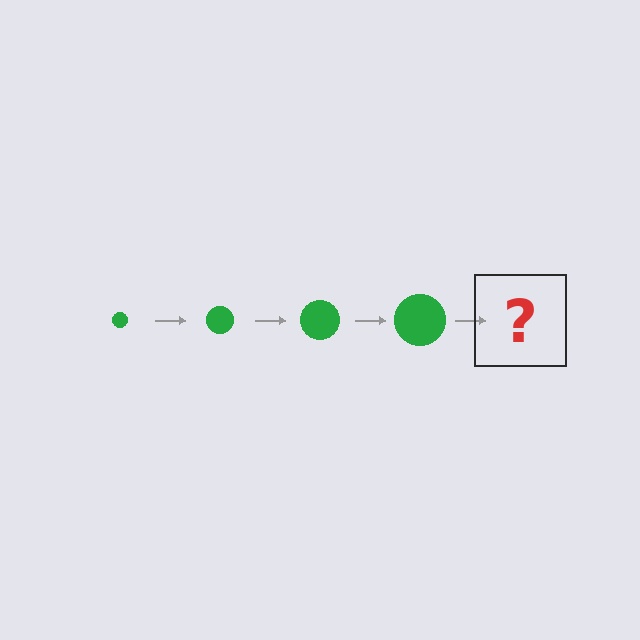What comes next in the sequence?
The next element should be a green circle, larger than the previous one.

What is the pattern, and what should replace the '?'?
The pattern is that the circle gets progressively larger each step. The '?' should be a green circle, larger than the previous one.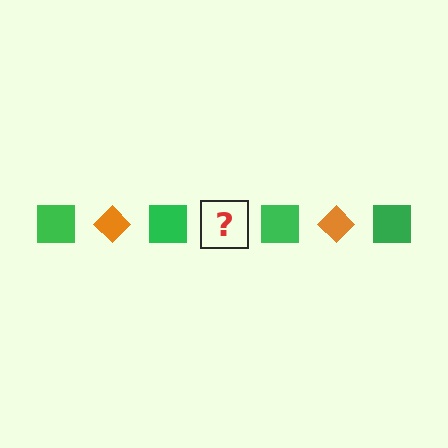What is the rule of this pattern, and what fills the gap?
The rule is that the pattern alternates between green square and orange diamond. The gap should be filled with an orange diamond.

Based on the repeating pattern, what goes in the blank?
The blank should be an orange diamond.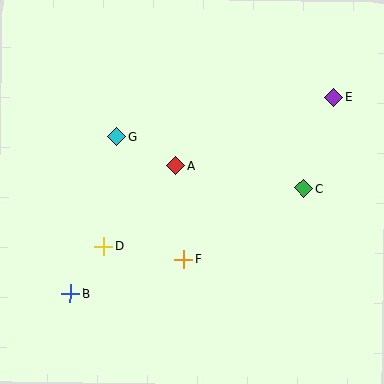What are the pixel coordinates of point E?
Point E is at (334, 97).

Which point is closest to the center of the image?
Point A at (176, 165) is closest to the center.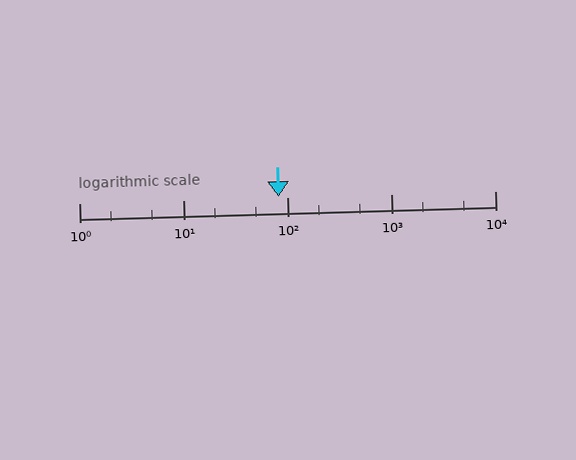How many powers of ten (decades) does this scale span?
The scale spans 4 decades, from 1 to 10000.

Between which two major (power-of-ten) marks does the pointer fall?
The pointer is between 10 and 100.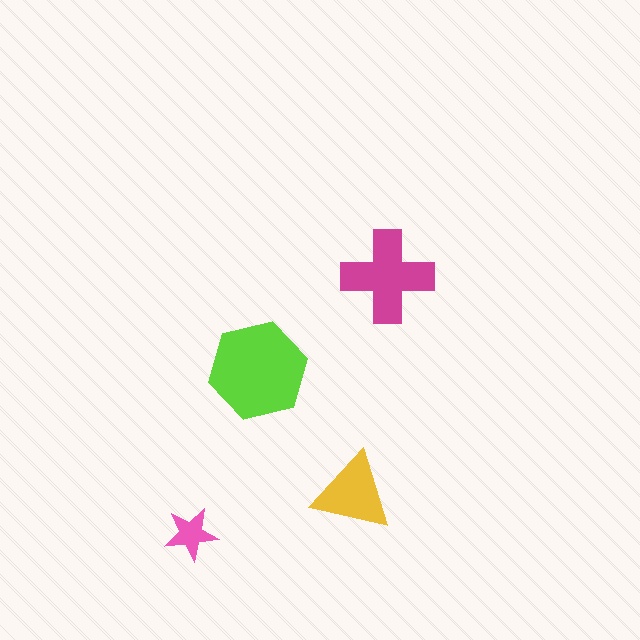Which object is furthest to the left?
The pink star is leftmost.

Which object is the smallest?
The pink star.